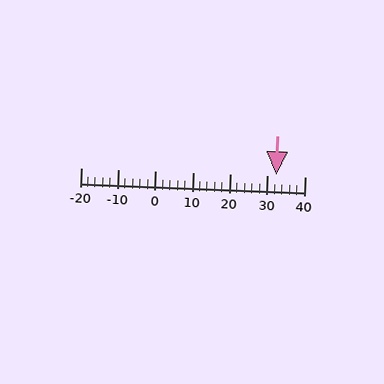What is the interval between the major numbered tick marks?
The major tick marks are spaced 10 units apart.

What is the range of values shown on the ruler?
The ruler shows values from -20 to 40.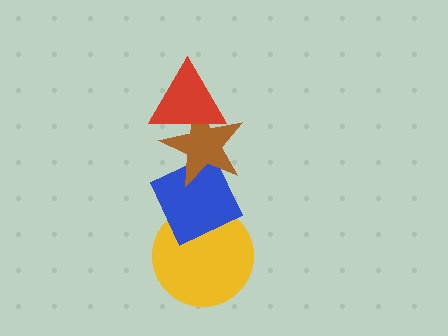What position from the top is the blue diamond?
The blue diamond is 3rd from the top.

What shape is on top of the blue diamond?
The brown star is on top of the blue diamond.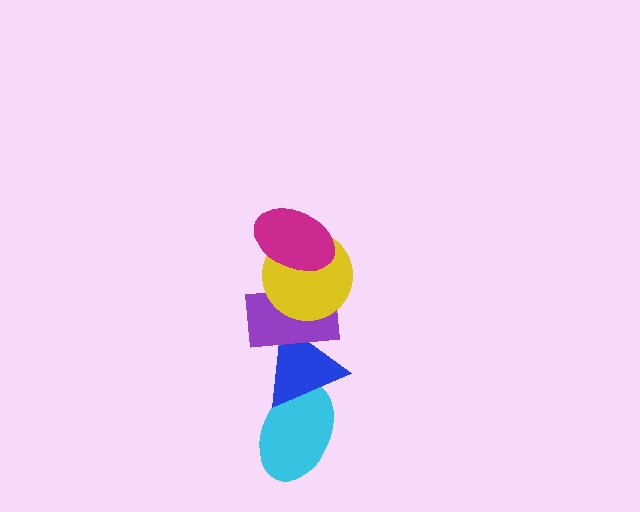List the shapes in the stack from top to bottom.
From top to bottom: the magenta ellipse, the yellow circle, the purple rectangle, the blue triangle, the cyan ellipse.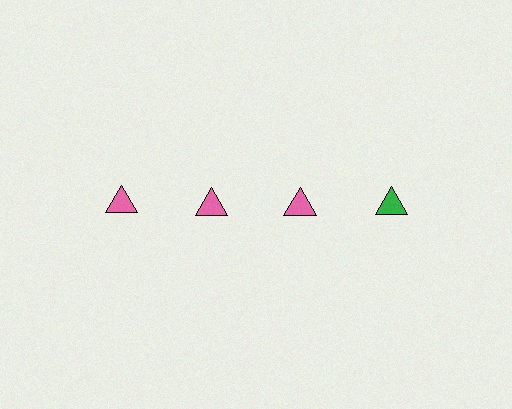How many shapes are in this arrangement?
There are 4 shapes arranged in a grid pattern.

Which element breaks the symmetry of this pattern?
The green triangle in the top row, second from right column breaks the symmetry. All other shapes are pink triangles.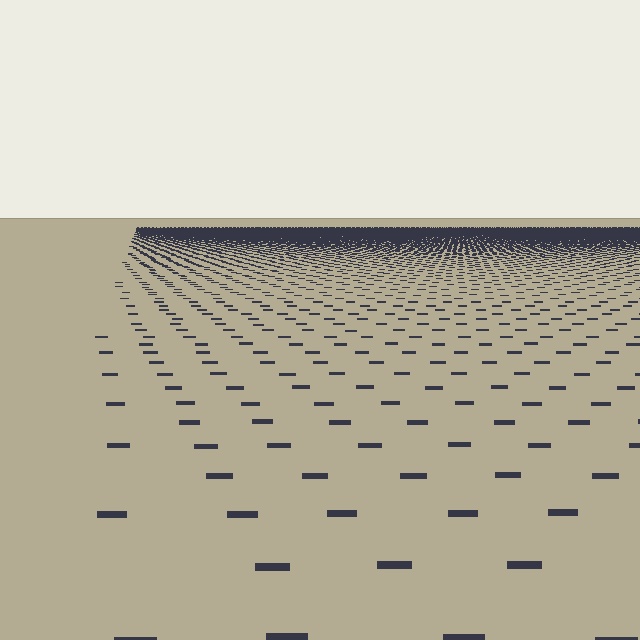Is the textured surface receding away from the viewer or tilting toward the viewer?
The surface is receding away from the viewer. Texture elements get smaller and denser toward the top.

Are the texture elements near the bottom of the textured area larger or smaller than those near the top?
Larger. Near the bottom, elements are closer to the viewer and appear at a bigger on-screen size.